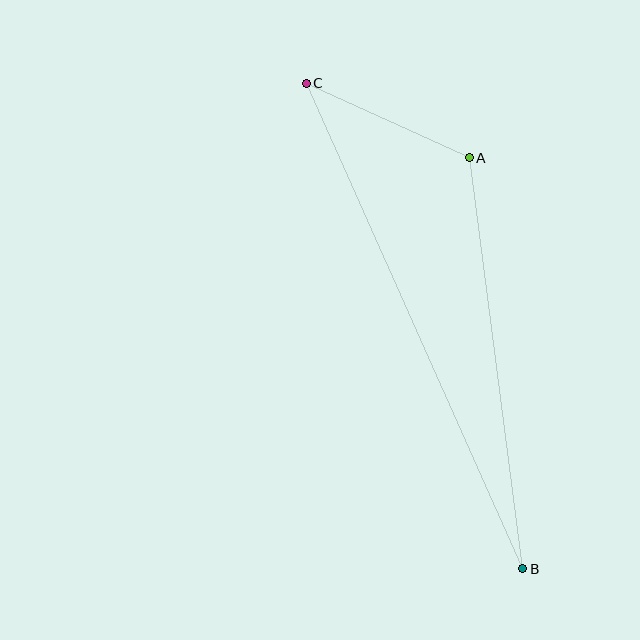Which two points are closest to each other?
Points A and C are closest to each other.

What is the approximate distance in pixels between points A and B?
The distance between A and B is approximately 415 pixels.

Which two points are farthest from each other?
Points B and C are farthest from each other.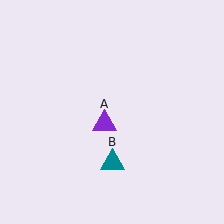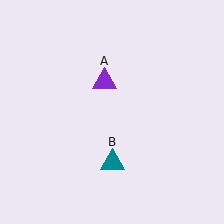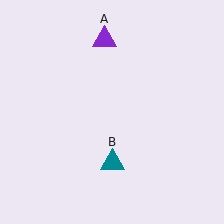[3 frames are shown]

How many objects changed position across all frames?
1 object changed position: purple triangle (object A).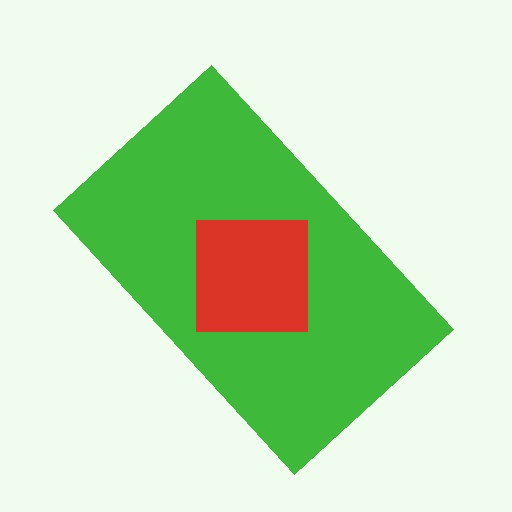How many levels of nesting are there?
2.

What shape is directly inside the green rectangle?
The red square.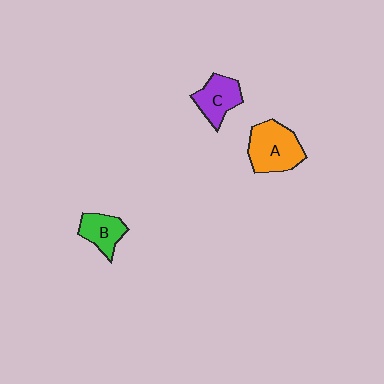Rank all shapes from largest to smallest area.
From largest to smallest: A (orange), C (purple), B (green).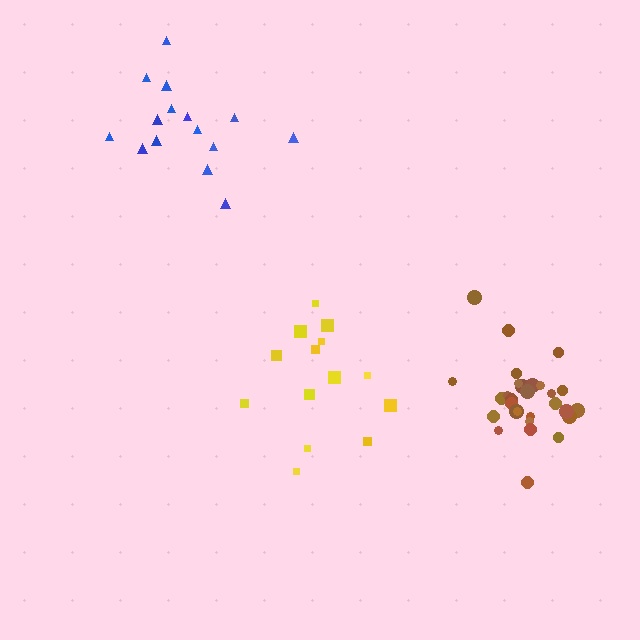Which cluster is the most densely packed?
Brown.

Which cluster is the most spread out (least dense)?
Yellow.